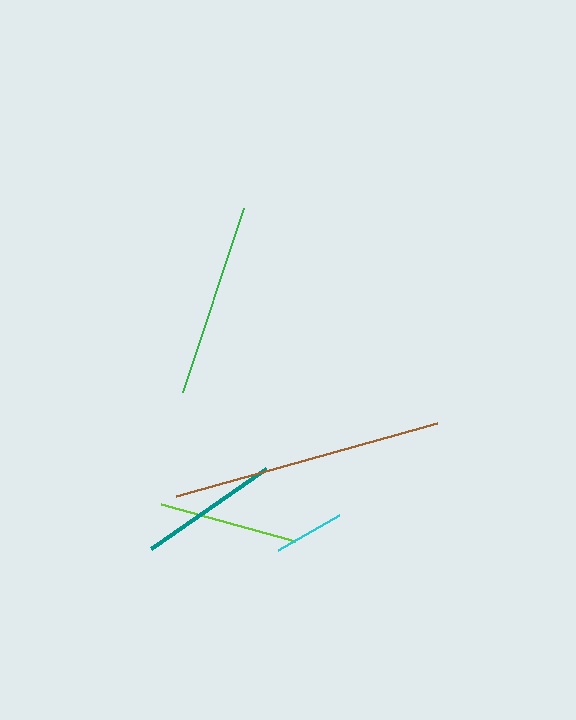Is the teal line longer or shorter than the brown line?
The brown line is longer than the teal line.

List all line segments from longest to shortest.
From longest to shortest: brown, green, teal, lime, cyan.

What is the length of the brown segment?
The brown segment is approximately 271 pixels long.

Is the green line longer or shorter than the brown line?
The brown line is longer than the green line.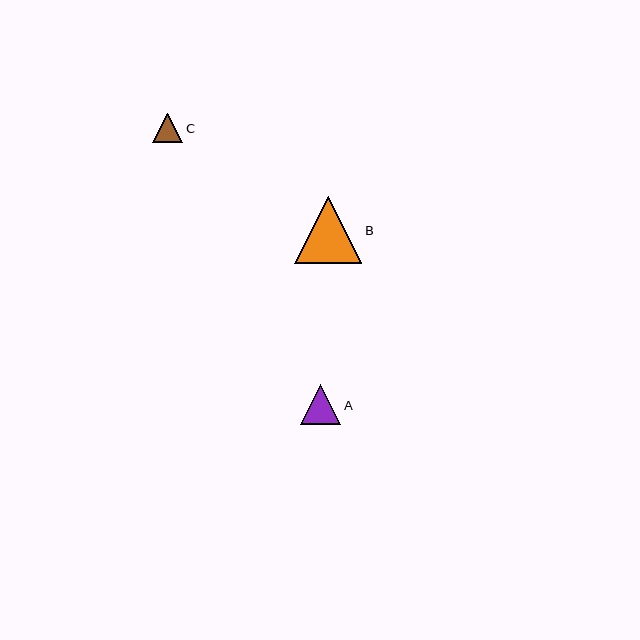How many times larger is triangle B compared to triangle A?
Triangle B is approximately 1.7 times the size of triangle A.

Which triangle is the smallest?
Triangle C is the smallest with a size of approximately 30 pixels.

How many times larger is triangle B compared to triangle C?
Triangle B is approximately 2.2 times the size of triangle C.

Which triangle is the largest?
Triangle B is the largest with a size of approximately 67 pixels.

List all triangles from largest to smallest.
From largest to smallest: B, A, C.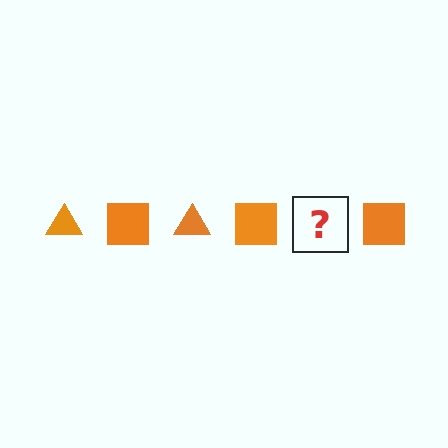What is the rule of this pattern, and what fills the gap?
The rule is that the pattern cycles through triangle, square shapes in orange. The gap should be filled with an orange triangle.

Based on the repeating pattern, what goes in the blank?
The blank should be an orange triangle.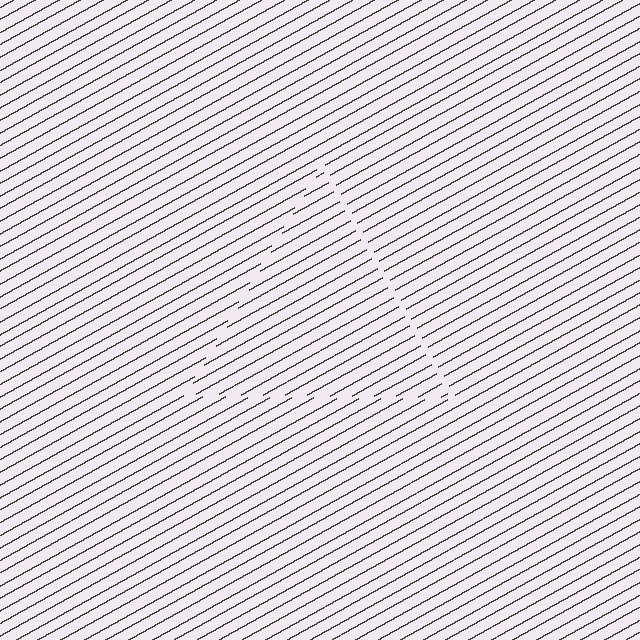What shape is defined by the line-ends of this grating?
An illusory triangle. The interior of the shape contains the same grating, shifted by half a period — the contour is defined by the phase discontinuity where line-ends from the inner and outer gratings abut.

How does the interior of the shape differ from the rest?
The interior of the shape contains the same grating, shifted by half a period — the contour is defined by the phase discontinuity where line-ends from the inner and outer gratings abut.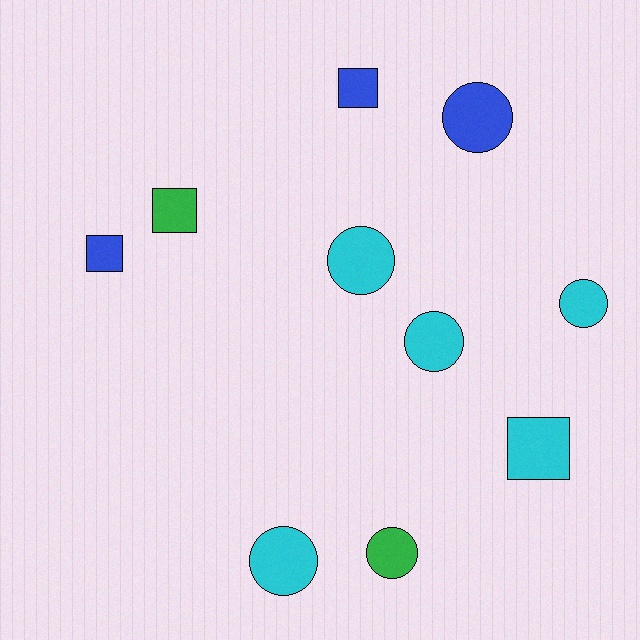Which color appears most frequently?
Cyan, with 5 objects.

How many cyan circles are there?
There are 4 cyan circles.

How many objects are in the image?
There are 10 objects.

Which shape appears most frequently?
Circle, with 6 objects.